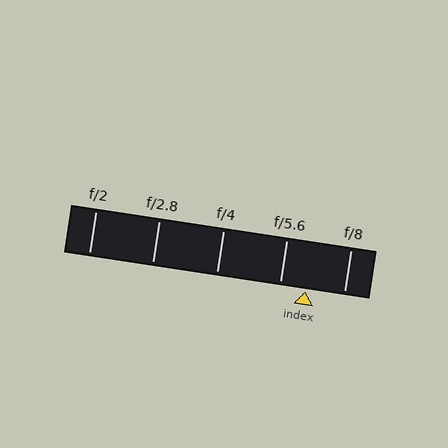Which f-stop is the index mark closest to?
The index mark is closest to f/5.6.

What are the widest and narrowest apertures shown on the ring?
The widest aperture shown is f/2 and the narrowest is f/8.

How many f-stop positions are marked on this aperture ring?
There are 5 f-stop positions marked.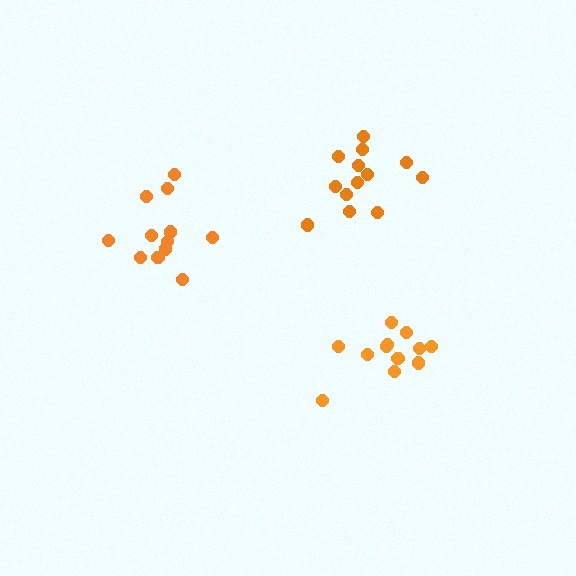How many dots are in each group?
Group 1: 12 dots, Group 2: 14 dots, Group 3: 12 dots (38 total).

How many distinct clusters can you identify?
There are 3 distinct clusters.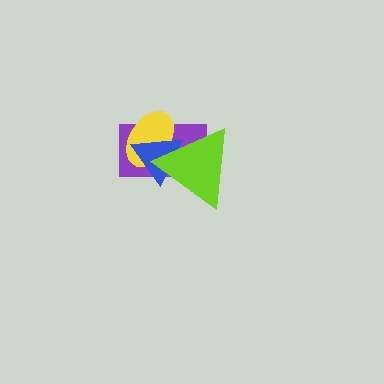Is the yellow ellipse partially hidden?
Yes, it is partially covered by another shape.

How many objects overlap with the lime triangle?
3 objects overlap with the lime triangle.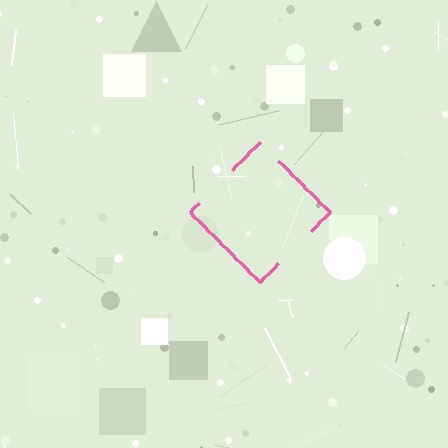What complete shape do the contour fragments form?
The contour fragments form a diamond.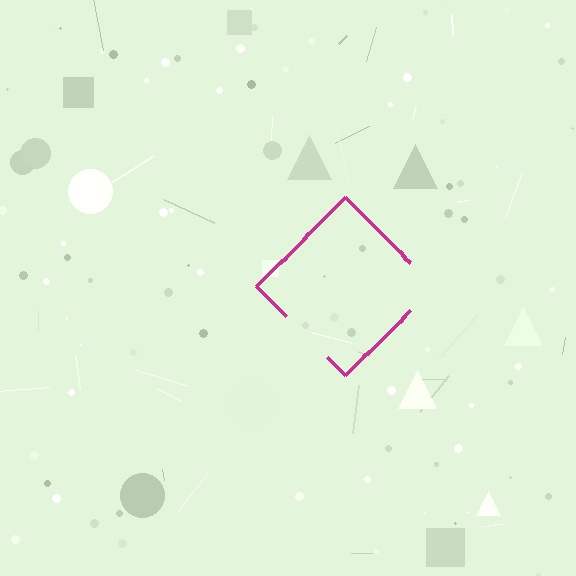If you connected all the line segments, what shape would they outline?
They would outline a diamond.